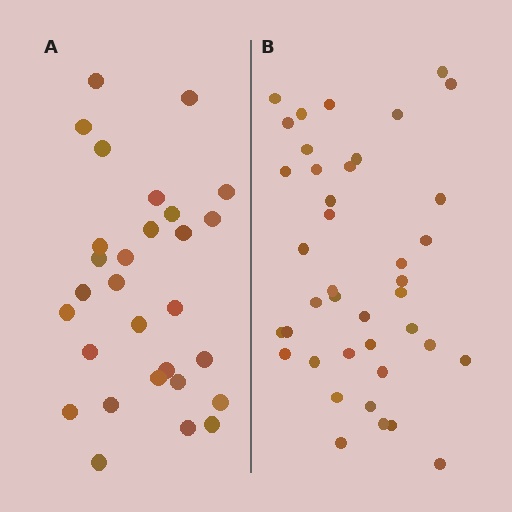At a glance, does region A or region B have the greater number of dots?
Region B (the right region) has more dots.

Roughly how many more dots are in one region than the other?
Region B has roughly 12 or so more dots than region A.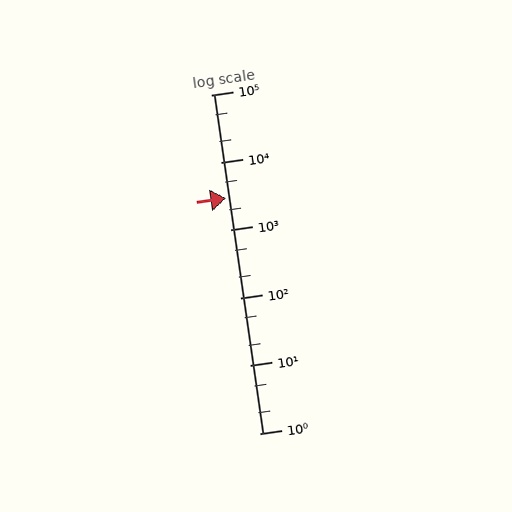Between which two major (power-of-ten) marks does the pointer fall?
The pointer is between 1000 and 10000.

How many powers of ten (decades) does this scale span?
The scale spans 5 decades, from 1 to 100000.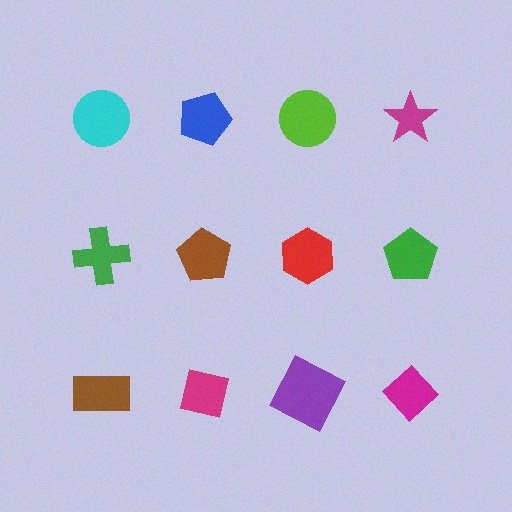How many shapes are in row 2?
4 shapes.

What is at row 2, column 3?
A red hexagon.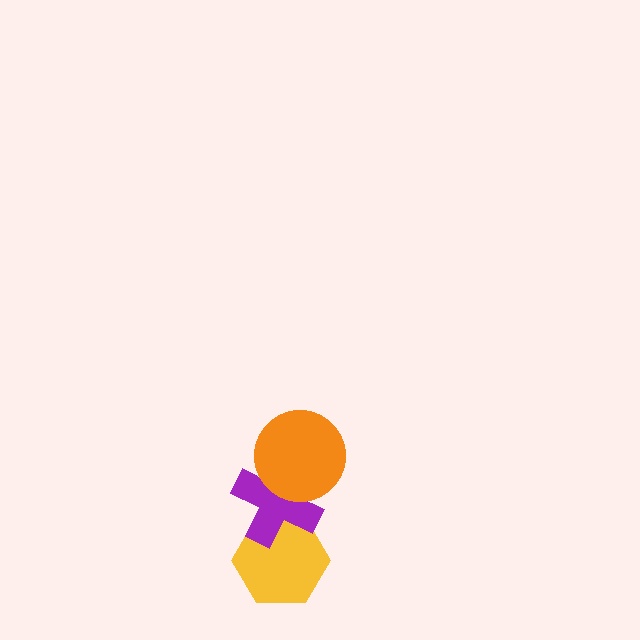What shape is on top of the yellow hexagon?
The purple cross is on top of the yellow hexagon.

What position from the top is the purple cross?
The purple cross is 2nd from the top.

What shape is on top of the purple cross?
The orange circle is on top of the purple cross.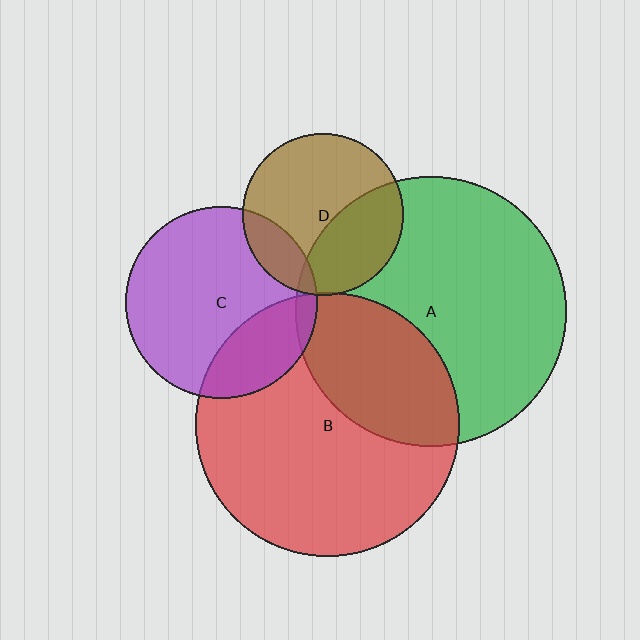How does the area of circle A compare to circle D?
Approximately 2.8 times.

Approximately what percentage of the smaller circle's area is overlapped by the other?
Approximately 5%.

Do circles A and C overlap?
Yes.